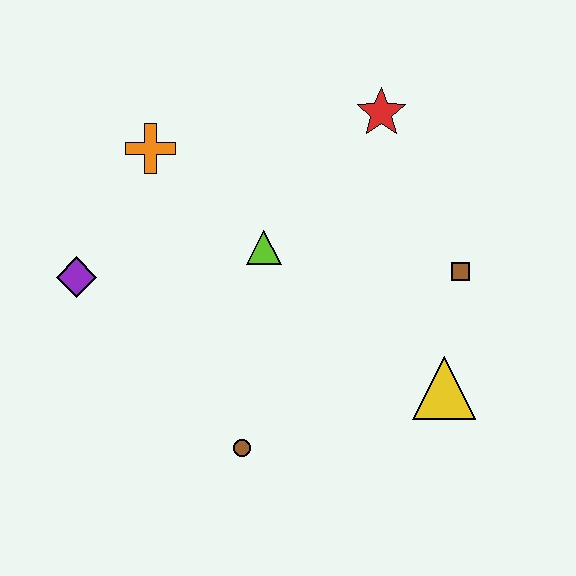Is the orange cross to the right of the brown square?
No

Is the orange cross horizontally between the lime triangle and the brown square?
No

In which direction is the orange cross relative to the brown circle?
The orange cross is above the brown circle.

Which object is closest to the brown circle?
The lime triangle is closest to the brown circle.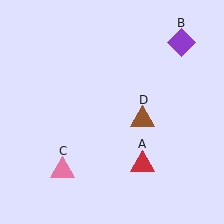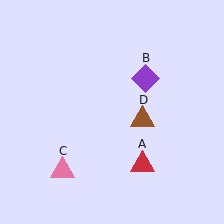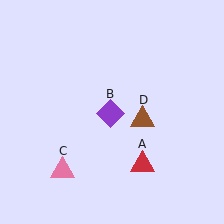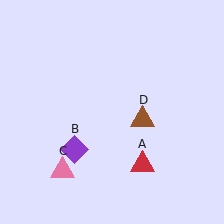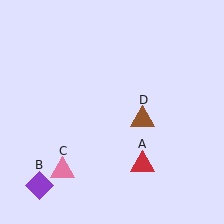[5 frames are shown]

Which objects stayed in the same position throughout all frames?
Red triangle (object A) and pink triangle (object C) and brown triangle (object D) remained stationary.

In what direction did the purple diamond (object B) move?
The purple diamond (object B) moved down and to the left.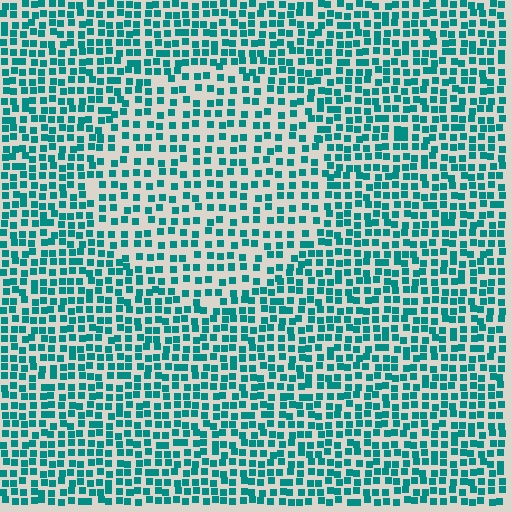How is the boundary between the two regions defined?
The boundary is defined by a change in element density (approximately 1.6x ratio). All elements are the same color, size, and shape.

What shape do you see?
I see a circle.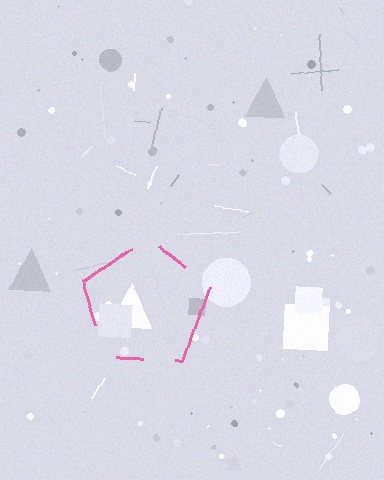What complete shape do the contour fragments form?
The contour fragments form a pentagon.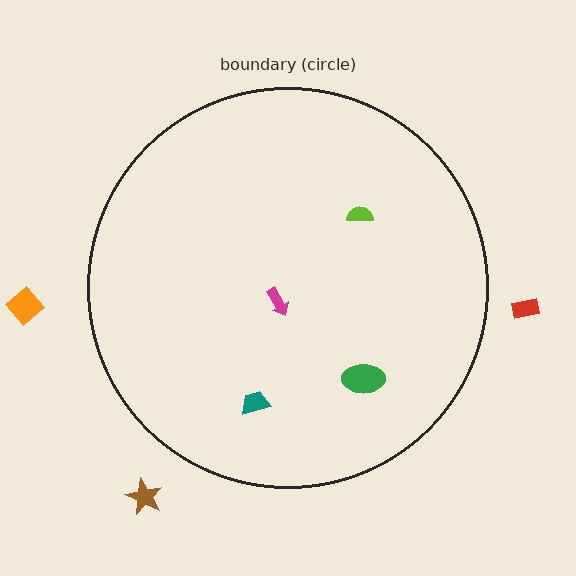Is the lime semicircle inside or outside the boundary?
Inside.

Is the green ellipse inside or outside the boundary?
Inside.